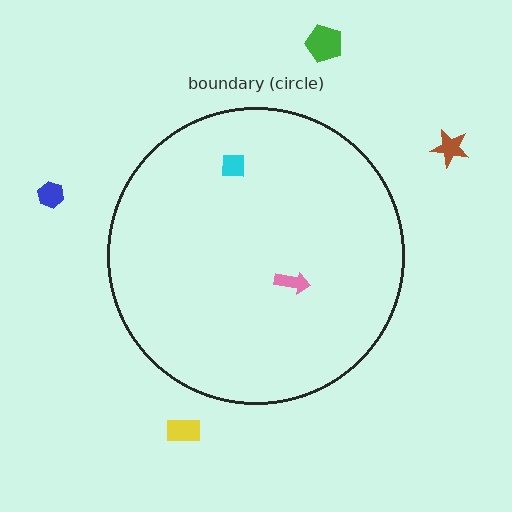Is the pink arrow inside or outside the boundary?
Inside.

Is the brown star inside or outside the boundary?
Outside.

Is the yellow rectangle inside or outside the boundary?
Outside.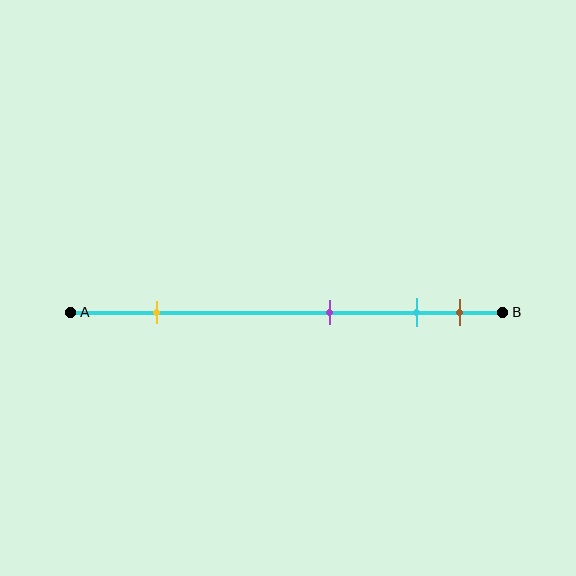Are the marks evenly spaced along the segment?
No, the marks are not evenly spaced.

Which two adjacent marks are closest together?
The cyan and brown marks are the closest adjacent pair.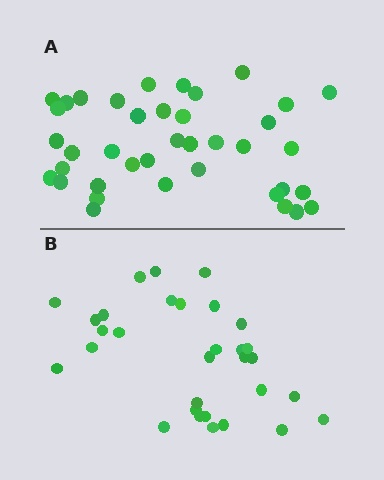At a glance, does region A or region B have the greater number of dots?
Region A (the top region) has more dots.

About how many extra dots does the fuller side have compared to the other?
Region A has roughly 8 or so more dots than region B.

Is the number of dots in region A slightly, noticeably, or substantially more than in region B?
Region A has noticeably more, but not dramatically so. The ratio is roughly 1.3 to 1.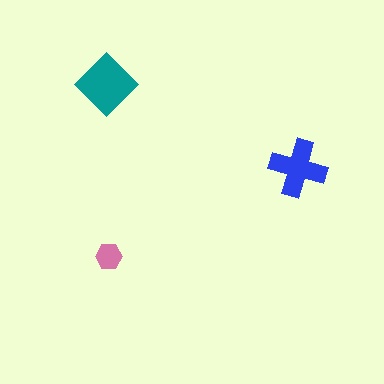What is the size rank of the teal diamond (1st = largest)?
1st.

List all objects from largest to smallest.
The teal diamond, the blue cross, the pink hexagon.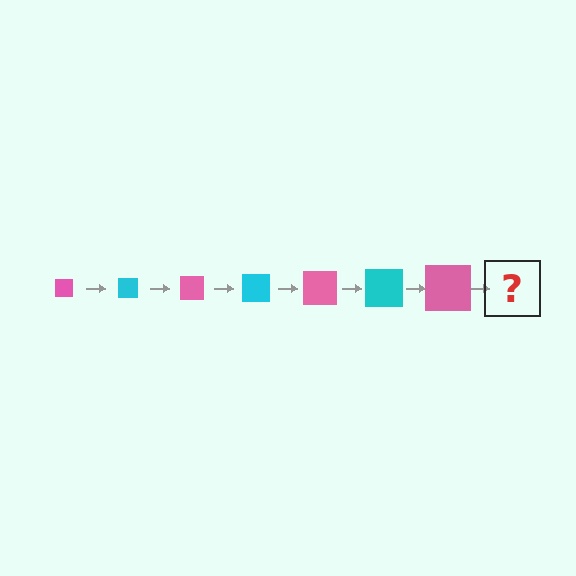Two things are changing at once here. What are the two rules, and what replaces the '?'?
The two rules are that the square grows larger each step and the color cycles through pink and cyan. The '?' should be a cyan square, larger than the previous one.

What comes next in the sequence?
The next element should be a cyan square, larger than the previous one.